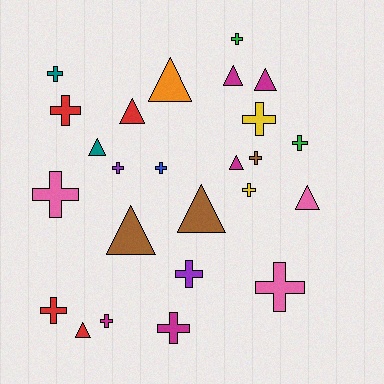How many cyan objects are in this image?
There are no cyan objects.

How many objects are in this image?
There are 25 objects.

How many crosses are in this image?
There are 15 crosses.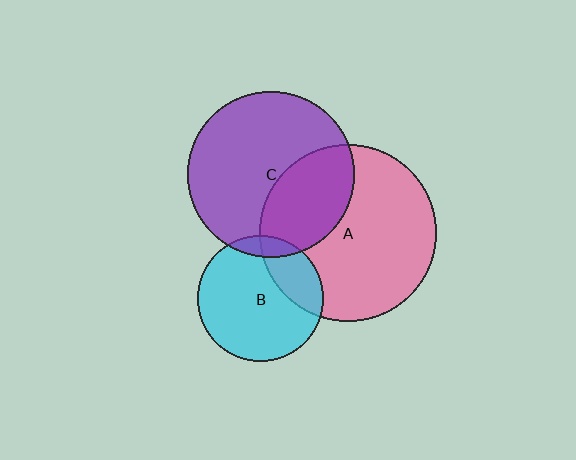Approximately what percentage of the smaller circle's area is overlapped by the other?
Approximately 35%.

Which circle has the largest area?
Circle A (pink).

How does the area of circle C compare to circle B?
Approximately 1.8 times.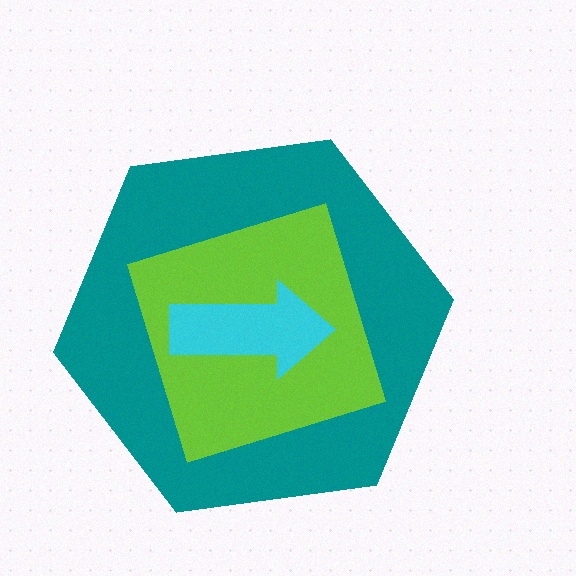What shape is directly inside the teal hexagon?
The lime diamond.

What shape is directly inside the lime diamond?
The cyan arrow.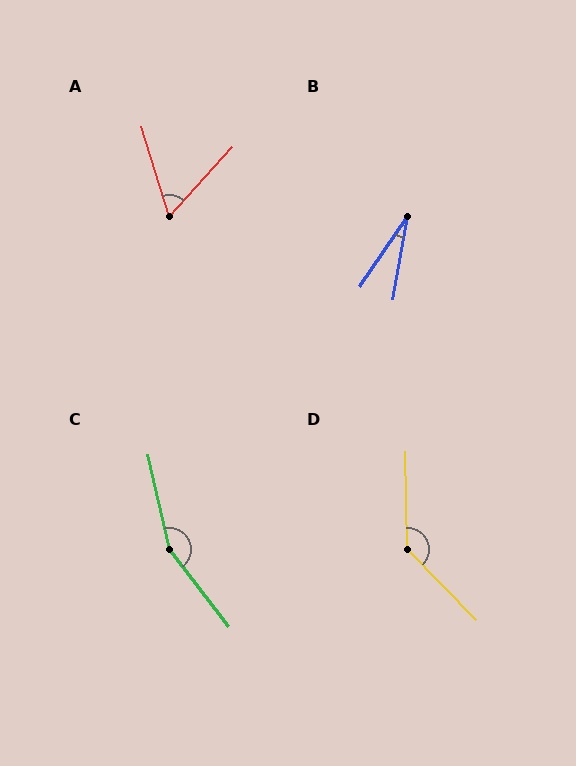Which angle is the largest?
C, at approximately 155 degrees.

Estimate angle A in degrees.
Approximately 59 degrees.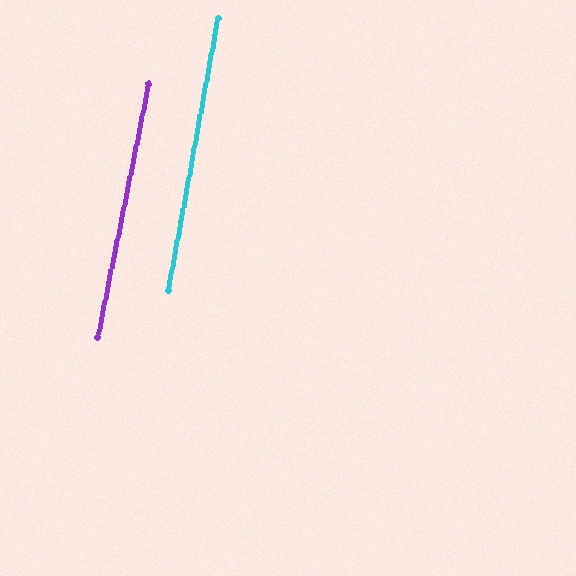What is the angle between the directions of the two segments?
Approximately 1 degree.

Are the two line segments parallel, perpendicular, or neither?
Parallel — their directions differ by only 1.1°.